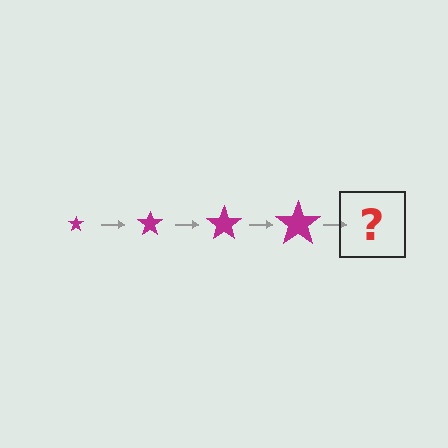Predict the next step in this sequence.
The next step is a magenta star, larger than the previous one.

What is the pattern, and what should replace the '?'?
The pattern is that the star gets progressively larger each step. The '?' should be a magenta star, larger than the previous one.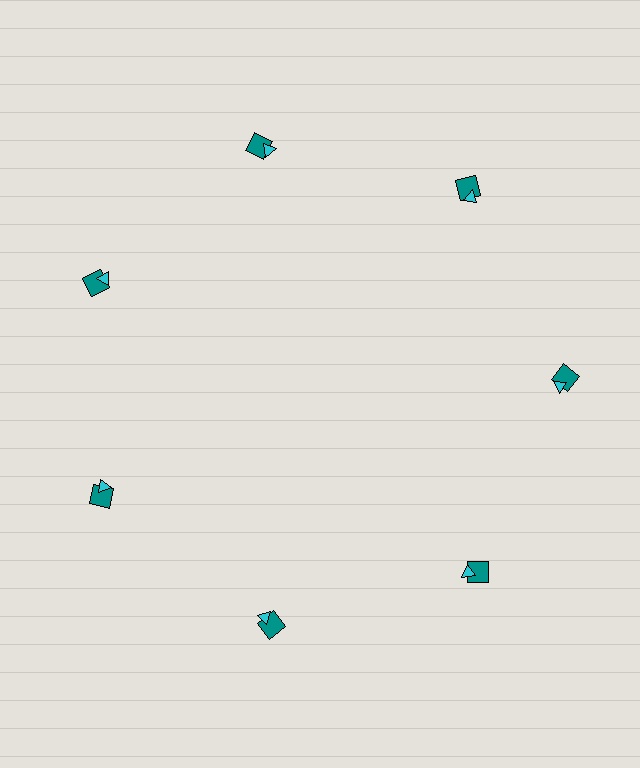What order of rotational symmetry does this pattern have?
This pattern has 7-fold rotational symmetry.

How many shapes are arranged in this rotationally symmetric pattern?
There are 14 shapes, arranged in 7 groups of 2.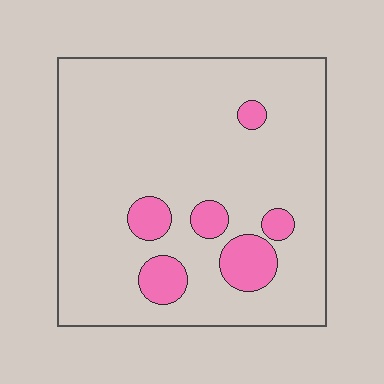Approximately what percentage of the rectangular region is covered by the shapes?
Approximately 10%.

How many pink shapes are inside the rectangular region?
6.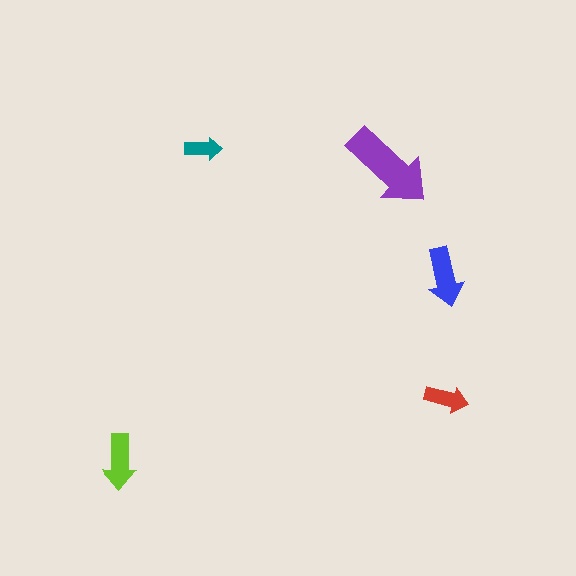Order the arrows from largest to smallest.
the purple one, the blue one, the lime one, the red one, the teal one.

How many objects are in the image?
There are 5 objects in the image.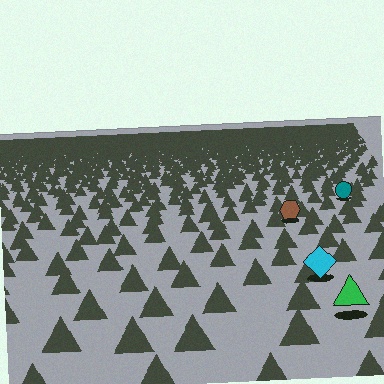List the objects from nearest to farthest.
From nearest to farthest: the green triangle, the cyan diamond, the brown hexagon, the teal circle.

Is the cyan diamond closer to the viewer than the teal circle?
Yes. The cyan diamond is closer — you can tell from the texture gradient: the ground texture is coarser near it.